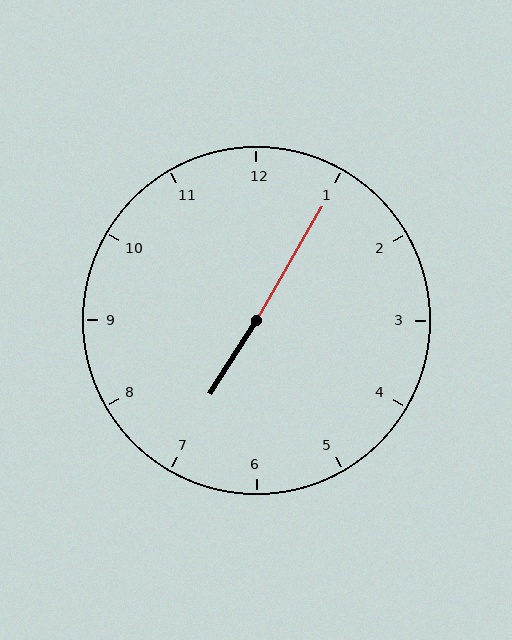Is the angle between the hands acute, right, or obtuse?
It is obtuse.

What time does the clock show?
7:05.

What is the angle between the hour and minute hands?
Approximately 178 degrees.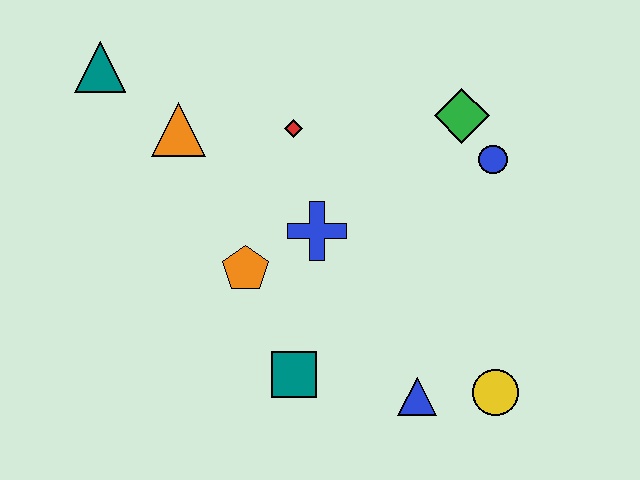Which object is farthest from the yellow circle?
The teal triangle is farthest from the yellow circle.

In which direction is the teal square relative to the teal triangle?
The teal square is below the teal triangle.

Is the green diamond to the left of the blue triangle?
No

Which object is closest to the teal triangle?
The orange triangle is closest to the teal triangle.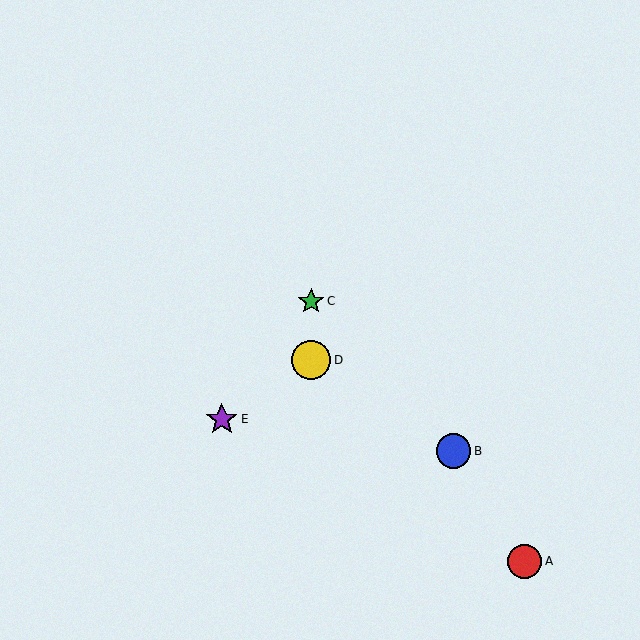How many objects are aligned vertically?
2 objects (C, D) are aligned vertically.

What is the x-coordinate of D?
Object D is at x≈311.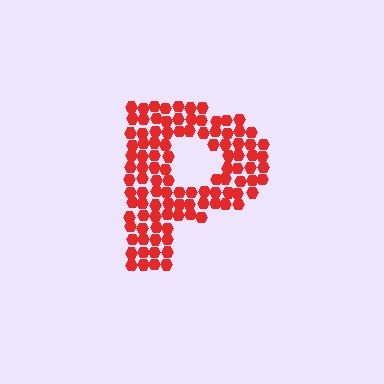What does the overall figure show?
The overall figure shows the letter P.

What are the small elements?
The small elements are hexagons.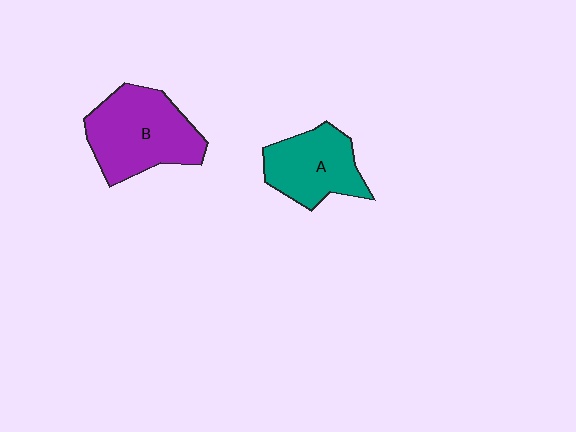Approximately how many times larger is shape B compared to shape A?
Approximately 1.3 times.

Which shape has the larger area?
Shape B (purple).